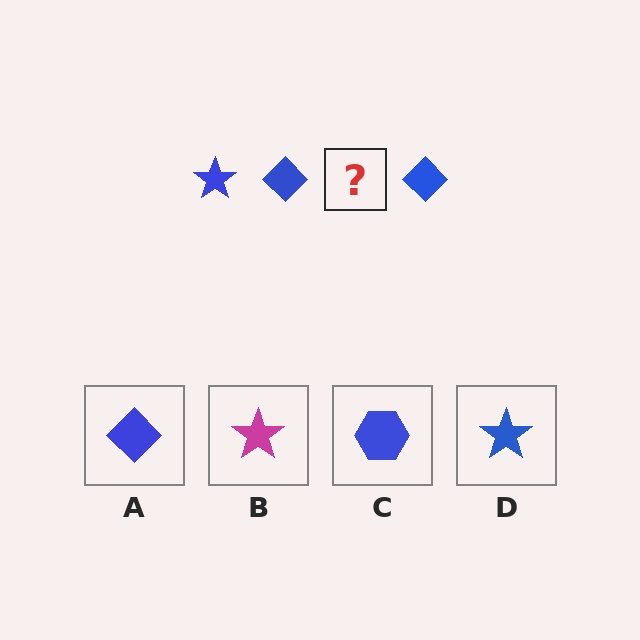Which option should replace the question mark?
Option D.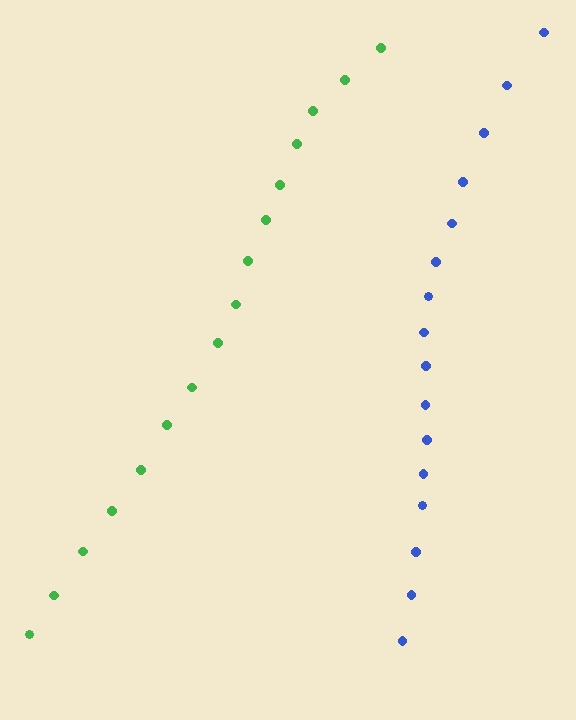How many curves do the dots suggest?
There are 2 distinct paths.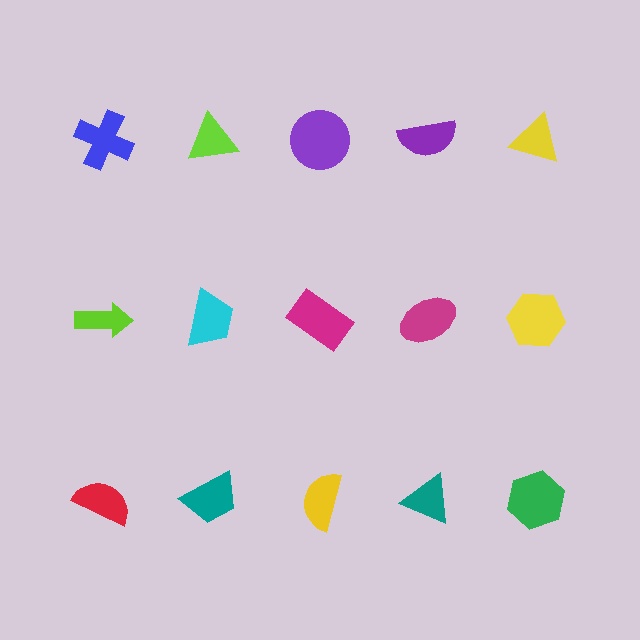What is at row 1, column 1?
A blue cross.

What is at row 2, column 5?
A yellow hexagon.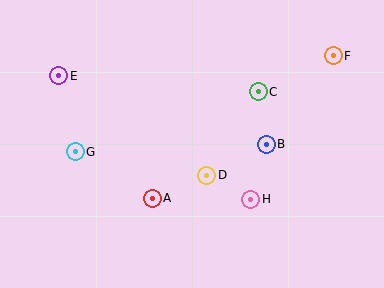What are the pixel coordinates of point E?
Point E is at (59, 76).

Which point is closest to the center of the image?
Point D at (207, 175) is closest to the center.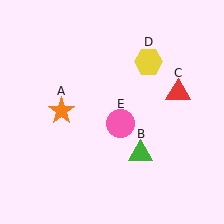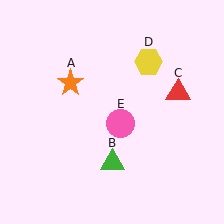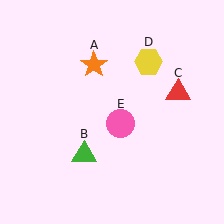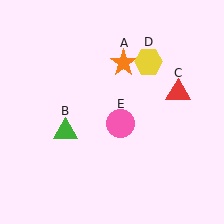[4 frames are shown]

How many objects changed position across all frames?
2 objects changed position: orange star (object A), green triangle (object B).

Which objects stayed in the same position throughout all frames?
Red triangle (object C) and yellow hexagon (object D) and pink circle (object E) remained stationary.